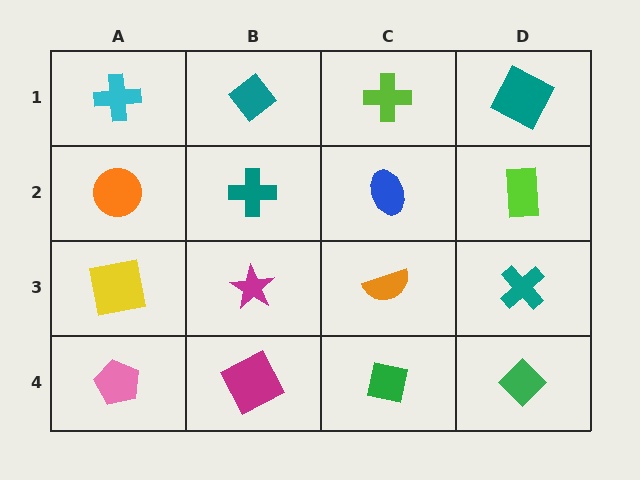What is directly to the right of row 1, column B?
A lime cross.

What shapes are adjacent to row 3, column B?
A teal cross (row 2, column B), a magenta square (row 4, column B), a yellow square (row 3, column A), an orange semicircle (row 3, column C).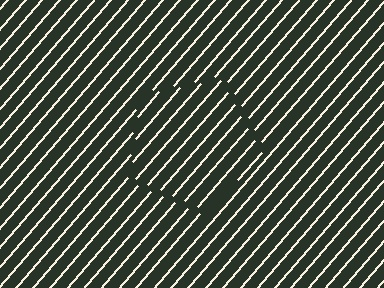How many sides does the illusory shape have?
5 sides — the line-ends trace a pentagon.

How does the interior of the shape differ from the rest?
The interior of the shape contains the same grating, shifted by half a period — the contour is defined by the phase discontinuity where line-ends from the inner and outer gratings abut.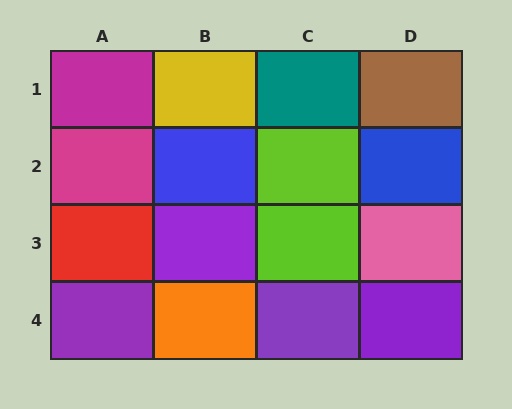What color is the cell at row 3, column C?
Lime.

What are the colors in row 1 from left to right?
Magenta, yellow, teal, brown.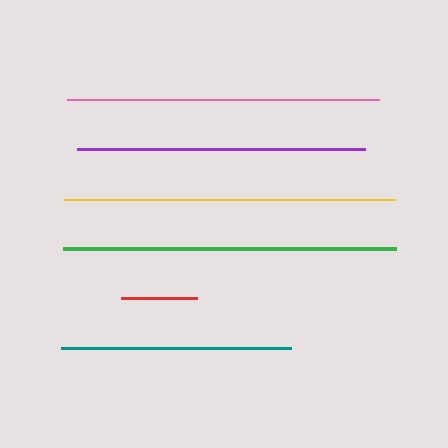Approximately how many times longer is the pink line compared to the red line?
The pink line is approximately 4.1 times the length of the red line.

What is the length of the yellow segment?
The yellow segment is approximately 331 pixels long.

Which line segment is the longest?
The green line is the longest at approximately 333 pixels.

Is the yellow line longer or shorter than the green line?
The green line is longer than the yellow line.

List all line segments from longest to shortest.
From longest to shortest: green, yellow, pink, purple, teal, red.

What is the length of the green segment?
The green segment is approximately 333 pixels long.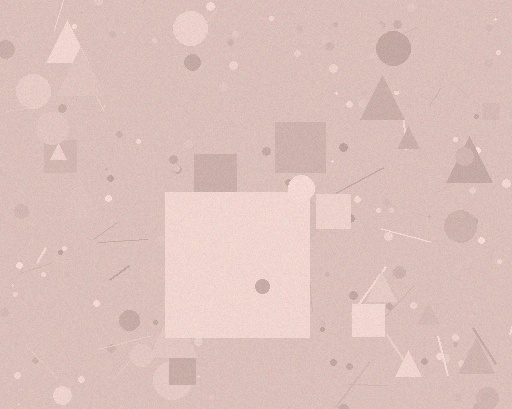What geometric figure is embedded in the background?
A square is embedded in the background.